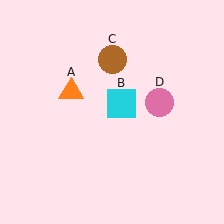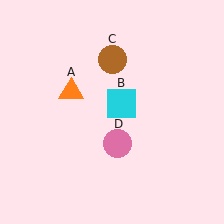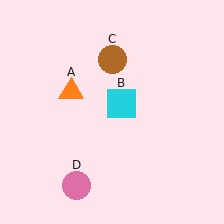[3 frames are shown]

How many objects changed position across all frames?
1 object changed position: pink circle (object D).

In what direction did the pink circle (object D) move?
The pink circle (object D) moved down and to the left.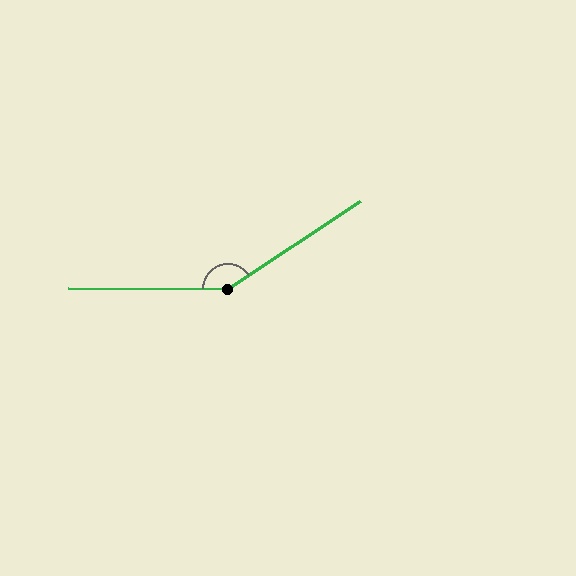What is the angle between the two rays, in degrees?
Approximately 146 degrees.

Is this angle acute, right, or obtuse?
It is obtuse.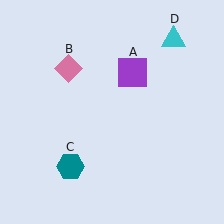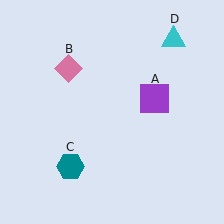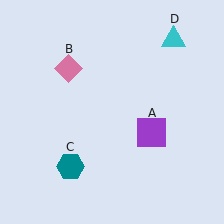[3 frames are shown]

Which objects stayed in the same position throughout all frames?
Pink diamond (object B) and teal hexagon (object C) and cyan triangle (object D) remained stationary.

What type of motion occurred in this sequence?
The purple square (object A) rotated clockwise around the center of the scene.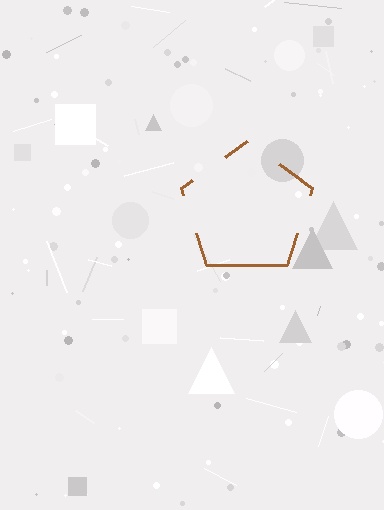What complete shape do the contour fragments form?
The contour fragments form a pentagon.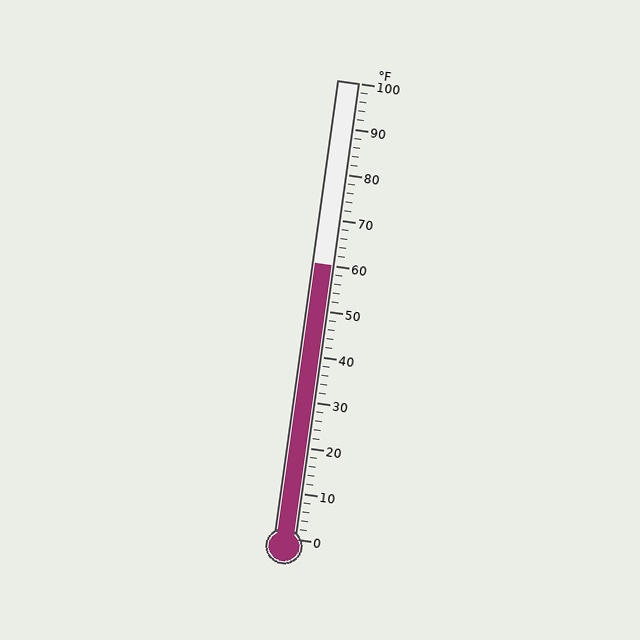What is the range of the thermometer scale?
The thermometer scale ranges from 0°F to 100°F.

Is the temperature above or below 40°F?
The temperature is above 40°F.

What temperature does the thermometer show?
The thermometer shows approximately 60°F.